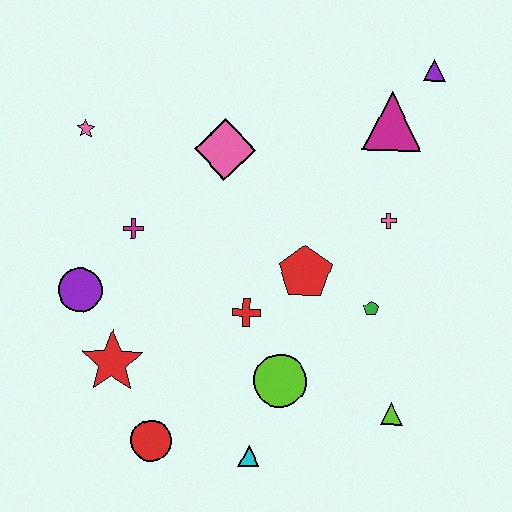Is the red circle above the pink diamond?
No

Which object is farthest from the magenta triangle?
The red circle is farthest from the magenta triangle.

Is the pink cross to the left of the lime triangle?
Yes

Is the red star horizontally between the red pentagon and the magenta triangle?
No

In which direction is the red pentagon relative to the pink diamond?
The red pentagon is below the pink diamond.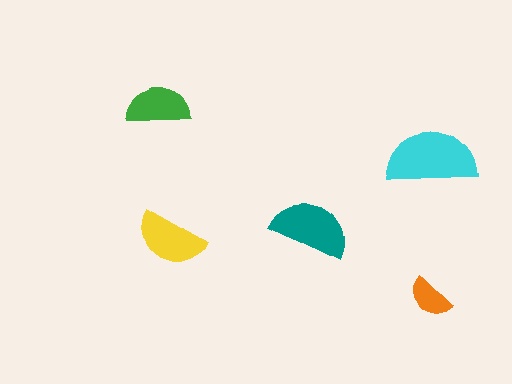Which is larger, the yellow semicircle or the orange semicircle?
The yellow one.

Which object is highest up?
The green semicircle is topmost.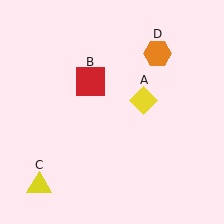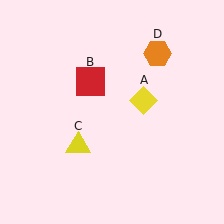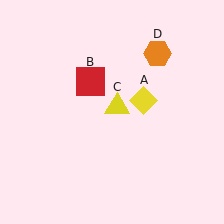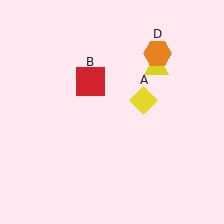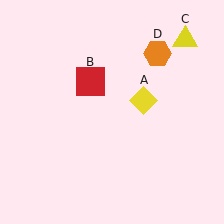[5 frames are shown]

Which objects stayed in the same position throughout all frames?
Yellow diamond (object A) and red square (object B) and orange hexagon (object D) remained stationary.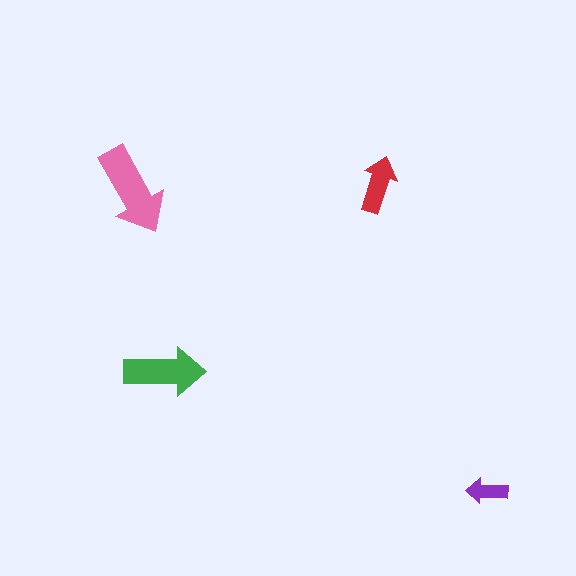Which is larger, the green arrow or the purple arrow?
The green one.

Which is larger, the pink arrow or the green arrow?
The pink one.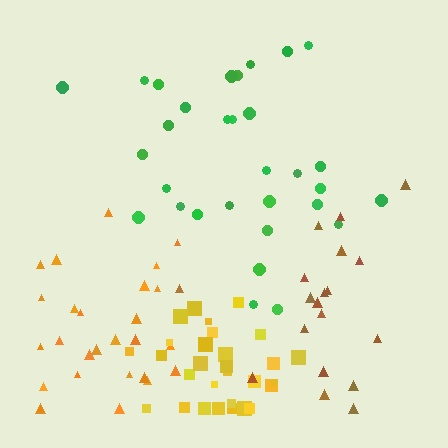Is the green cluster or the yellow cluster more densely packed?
Yellow.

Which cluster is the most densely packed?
Yellow.